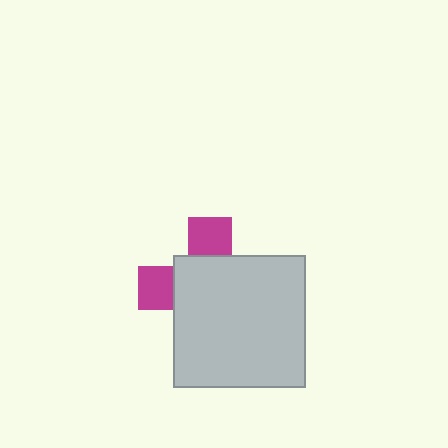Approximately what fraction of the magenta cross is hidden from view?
Roughly 69% of the magenta cross is hidden behind the light gray square.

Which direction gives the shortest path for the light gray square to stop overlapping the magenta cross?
Moving toward the lower-right gives the shortest separation.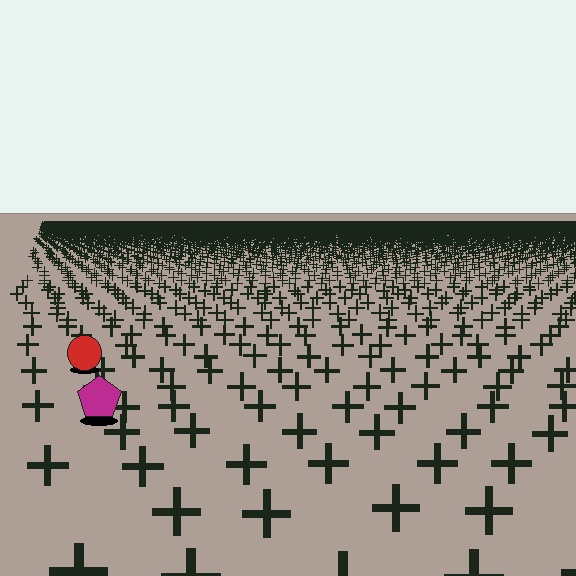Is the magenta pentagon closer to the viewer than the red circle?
Yes. The magenta pentagon is closer — you can tell from the texture gradient: the ground texture is coarser near it.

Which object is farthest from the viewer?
The red circle is farthest from the viewer. It appears smaller and the ground texture around it is denser.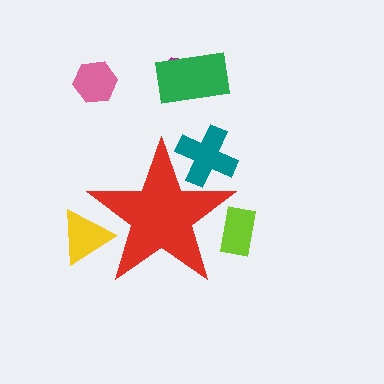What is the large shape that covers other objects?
A red star.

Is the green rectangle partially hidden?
No, the green rectangle is fully visible.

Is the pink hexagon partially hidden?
No, the pink hexagon is fully visible.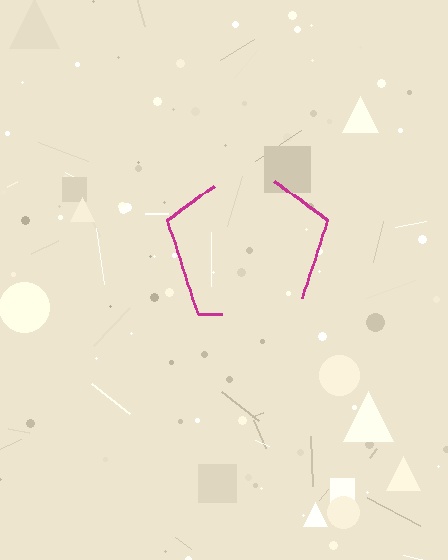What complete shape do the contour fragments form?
The contour fragments form a pentagon.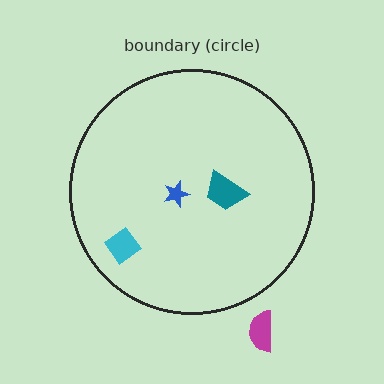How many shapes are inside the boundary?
3 inside, 1 outside.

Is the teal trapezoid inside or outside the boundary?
Inside.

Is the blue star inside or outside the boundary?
Inside.